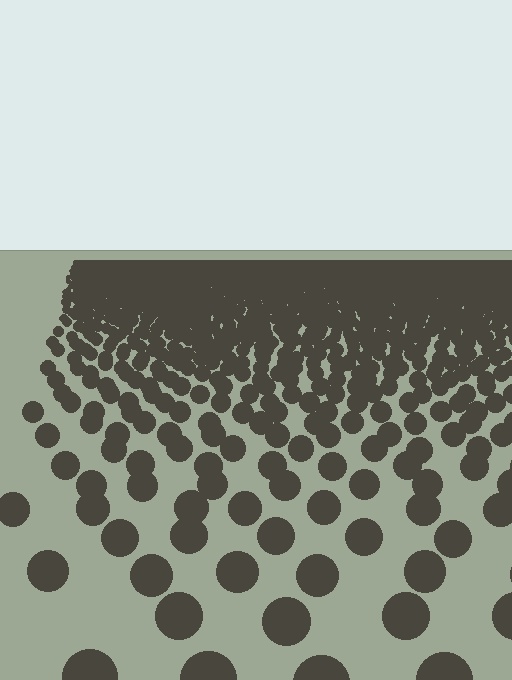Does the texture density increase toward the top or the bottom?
Density increases toward the top.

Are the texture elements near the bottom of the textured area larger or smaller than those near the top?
Larger. Near the bottom, elements are closer to the viewer and appear at a bigger on-screen size.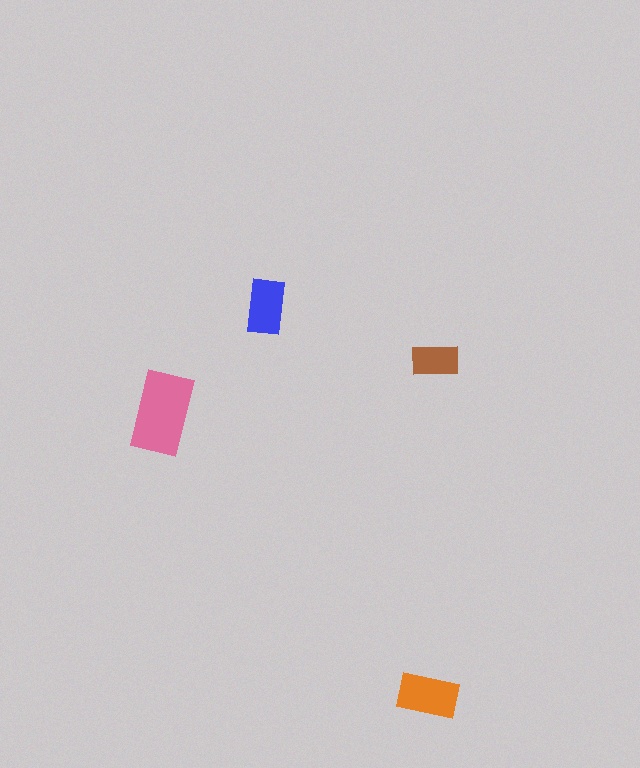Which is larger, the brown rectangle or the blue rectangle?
The blue one.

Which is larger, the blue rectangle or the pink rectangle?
The pink one.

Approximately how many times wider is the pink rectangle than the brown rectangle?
About 2 times wider.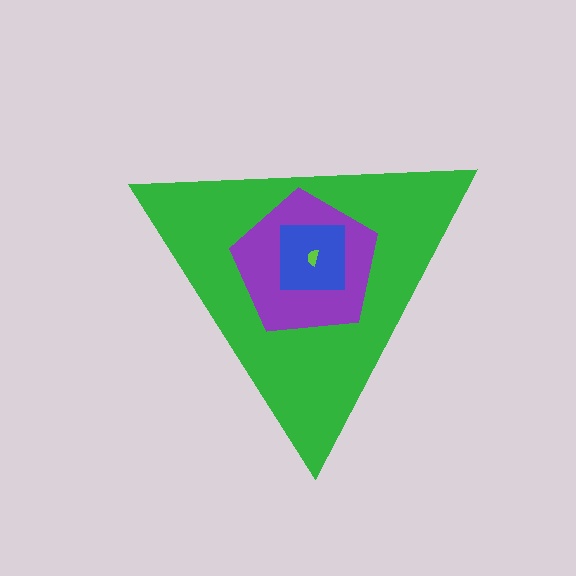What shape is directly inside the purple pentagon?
The blue square.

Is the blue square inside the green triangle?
Yes.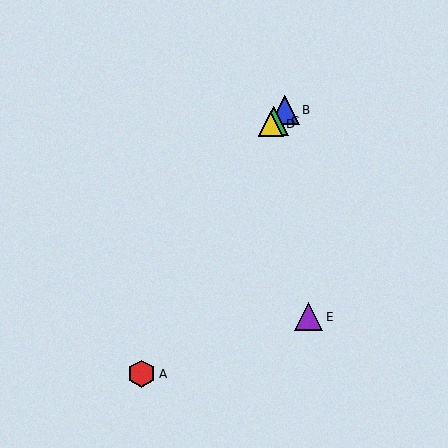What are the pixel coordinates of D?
Object D is at (271, 124).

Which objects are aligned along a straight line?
Objects B, C, D are aligned along a straight line.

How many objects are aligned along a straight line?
3 objects (B, C, D) are aligned along a straight line.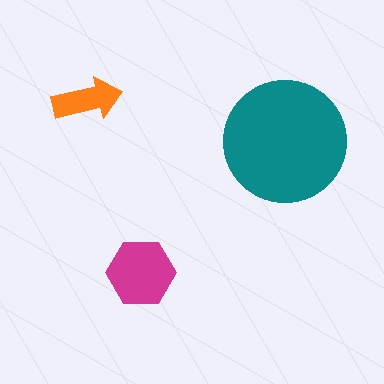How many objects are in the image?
There are 3 objects in the image.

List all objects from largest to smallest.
The teal circle, the magenta hexagon, the orange arrow.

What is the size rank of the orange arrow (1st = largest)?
3rd.